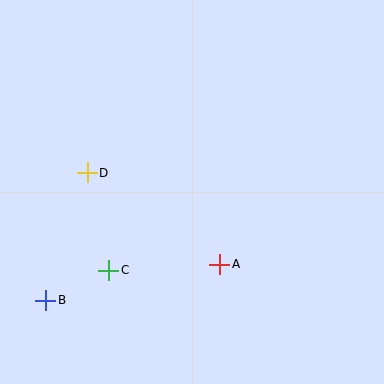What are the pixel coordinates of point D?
Point D is at (87, 173).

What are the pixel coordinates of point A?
Point A is at (220, 264).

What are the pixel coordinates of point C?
Point C is at (109, 270).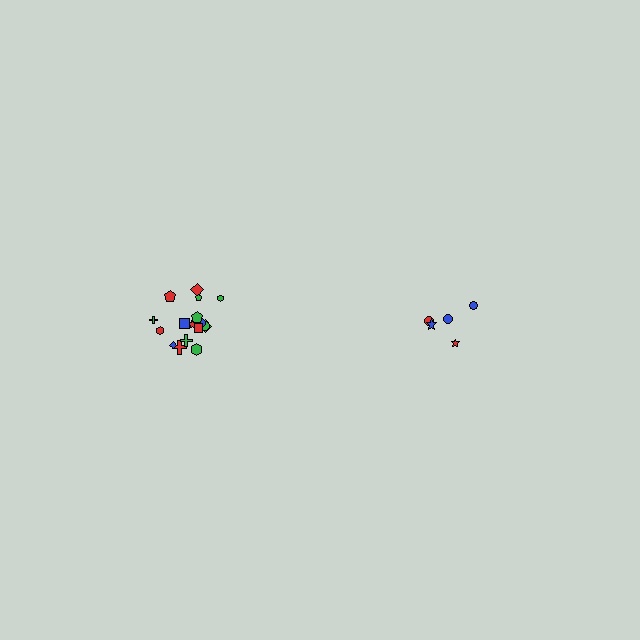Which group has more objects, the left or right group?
The left group.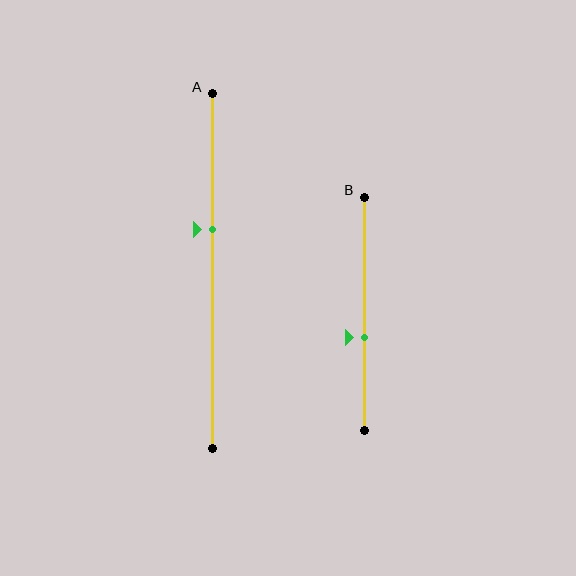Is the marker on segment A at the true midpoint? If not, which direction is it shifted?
No, the marker on segment A is shifted upward by about 12% of the segment length.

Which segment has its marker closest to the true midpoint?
Segment B has its marker closest to the true midpoint.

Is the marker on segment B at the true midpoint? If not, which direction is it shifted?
No, the marker on segment B is shifted downward by about 10% of the segment length.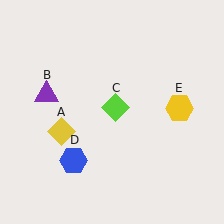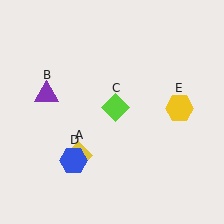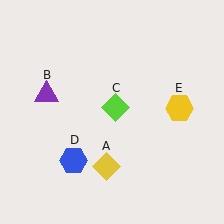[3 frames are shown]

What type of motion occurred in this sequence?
The yellow diamond (object A) rotated counterclockwise around the center of the scene.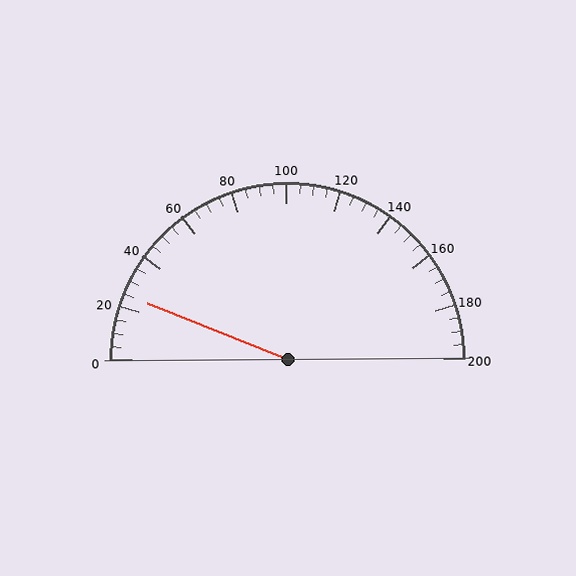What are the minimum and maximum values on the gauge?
The gauge ranges from 0 to 200.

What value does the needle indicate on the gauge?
The needle indicates approximately 25.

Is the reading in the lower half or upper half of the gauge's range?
The reading is in the lower half of the range (0 to 200).